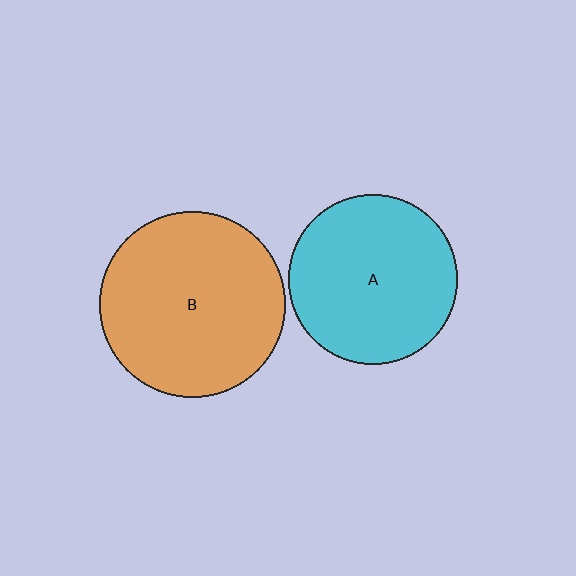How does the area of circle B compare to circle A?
Approximately 1.2 times.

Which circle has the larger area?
Circle B (orange).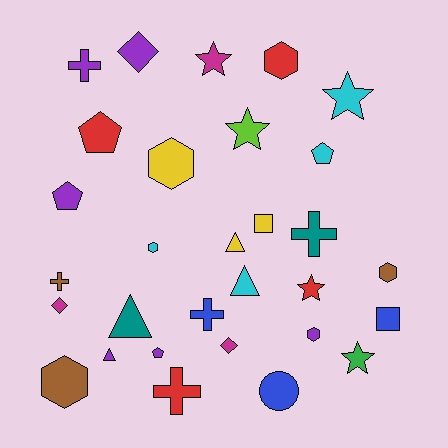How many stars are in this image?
There are 5 stars.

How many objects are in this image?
There are 30 objects.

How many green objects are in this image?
There is 1 green object.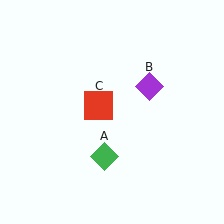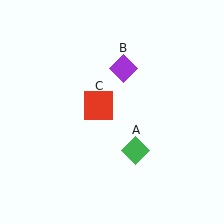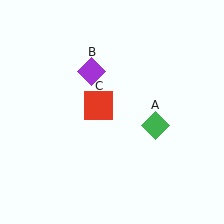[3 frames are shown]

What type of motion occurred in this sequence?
The green diamond (object A), purple diamond (object B) rotated counterclockwise around the center of the scene.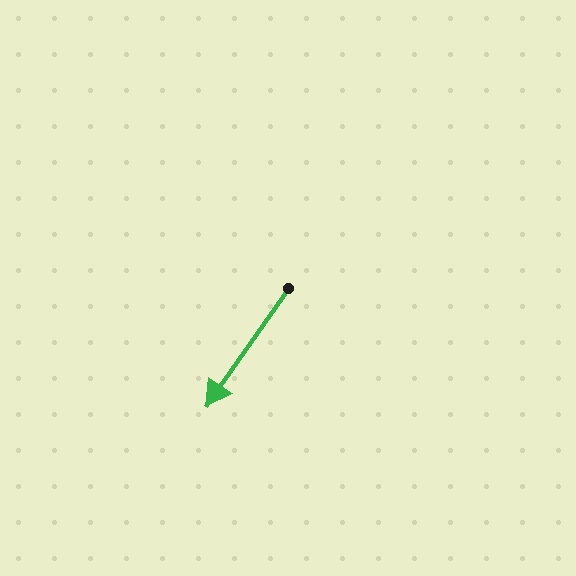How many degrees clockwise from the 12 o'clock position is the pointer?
Approximately 215 degrees.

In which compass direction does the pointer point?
Southwest.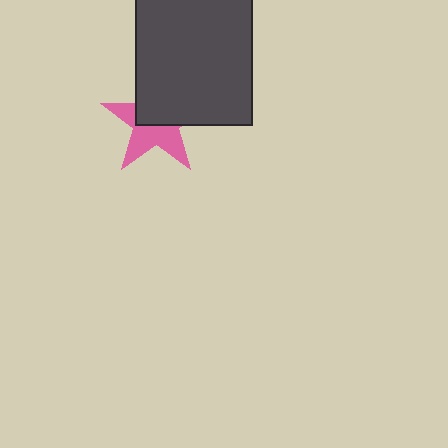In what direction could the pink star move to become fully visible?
The pink star could move toward the lower-left. That would shift it out from behind the dark gray rectangle entirely.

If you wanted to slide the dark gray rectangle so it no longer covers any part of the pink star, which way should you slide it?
Slide it toward the upper-right — that is the most direct way to separate the two shapes.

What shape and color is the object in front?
The object in front is a dark gray rectangle.